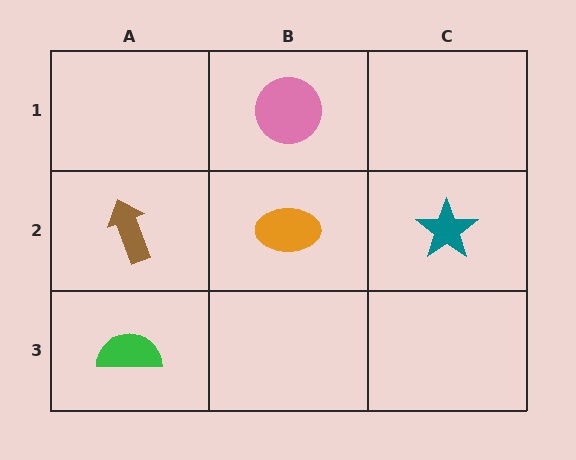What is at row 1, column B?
A pink circle.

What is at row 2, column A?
A brown arrow.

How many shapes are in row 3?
1 shape.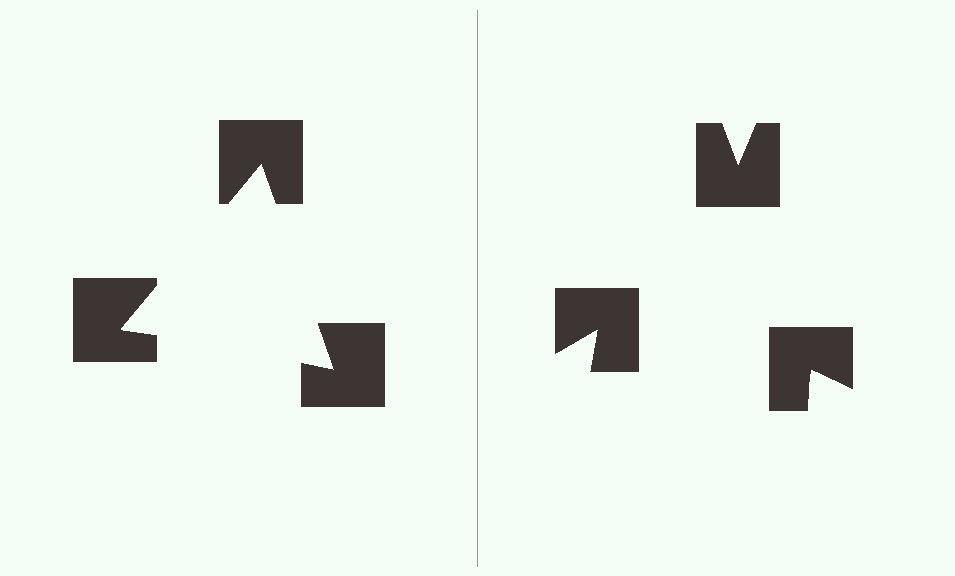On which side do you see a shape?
An illusory triangle appears on the left side. On the right side the wedge cuts are rotated, so no coherent shape forms.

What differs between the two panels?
The notched squares are positioned identically on both sides; only the wedge orientations differ. On the left they align to a triangle; on the right they are misaligned.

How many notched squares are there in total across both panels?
6 — 3 on each side.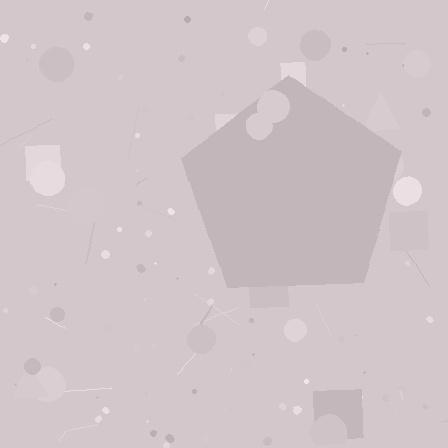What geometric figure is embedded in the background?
A pentagon is embedded in the background.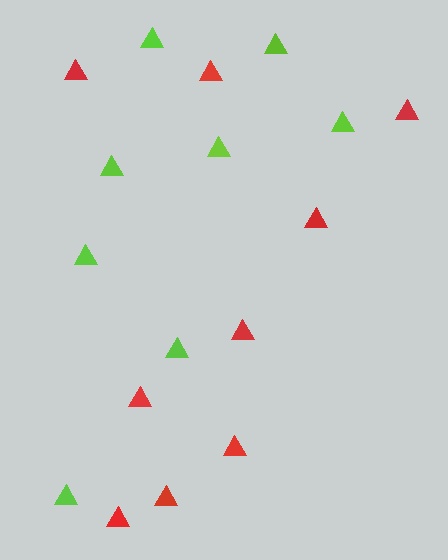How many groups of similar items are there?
There are 2 groups: one group of red triangles (9) and one group of lime triangles (8).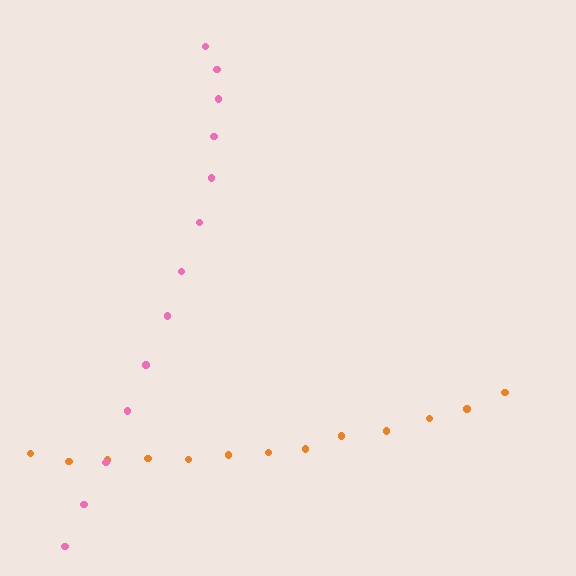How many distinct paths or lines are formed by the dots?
There are 2 distinct paths.